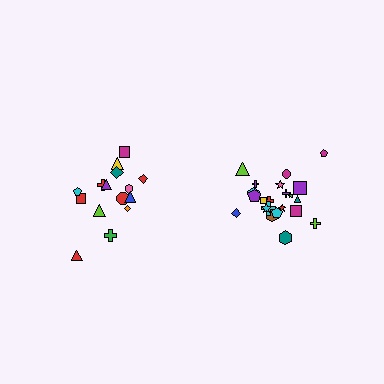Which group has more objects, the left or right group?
The right group.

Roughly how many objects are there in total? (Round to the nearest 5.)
Roughly 35 objects in total.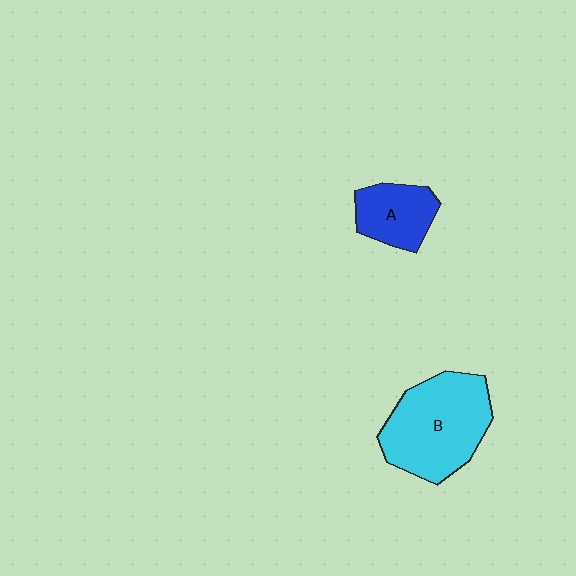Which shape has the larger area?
Shape B (cyan).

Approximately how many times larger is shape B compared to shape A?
Approximately 2.0 times.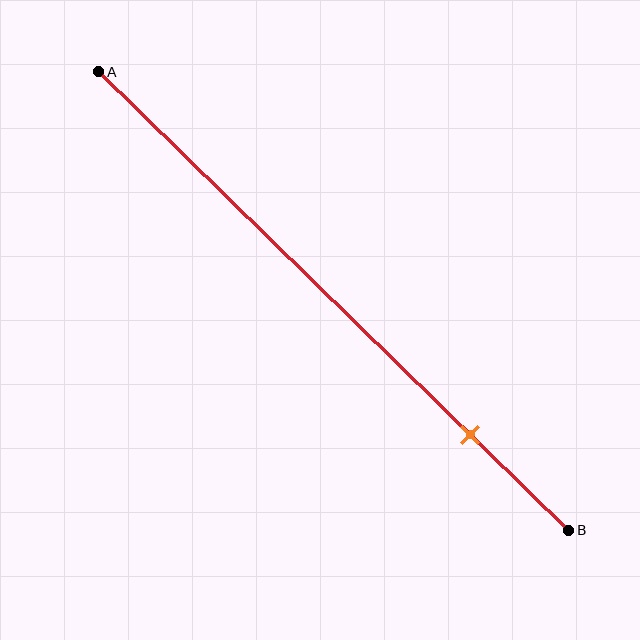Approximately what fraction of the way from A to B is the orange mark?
The orange mark is approximately 80% of the way from A to B.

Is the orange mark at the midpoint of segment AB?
No, the mark is at about 80% from A, not at the 50% midpoint.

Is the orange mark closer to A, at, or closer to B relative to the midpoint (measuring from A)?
The orange mark is closer to point B than the midpoint of segment AB.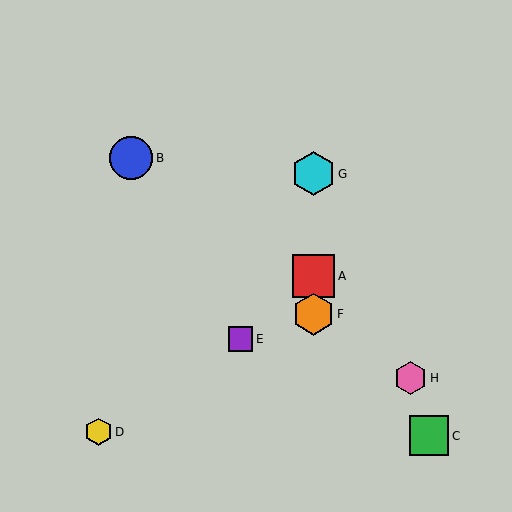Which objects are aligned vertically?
Objects A, F, G are aligned vertically.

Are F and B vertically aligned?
No, F is at x≈313 and B is at x≈131.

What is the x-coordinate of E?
Object E is at x≈241.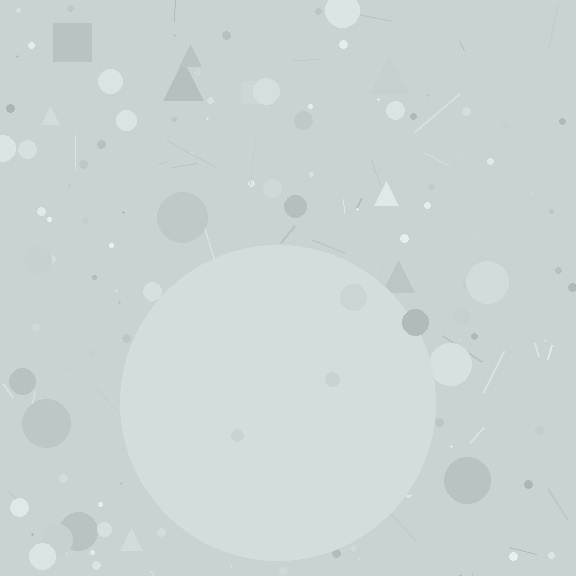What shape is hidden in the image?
A circle is hidden in the image.